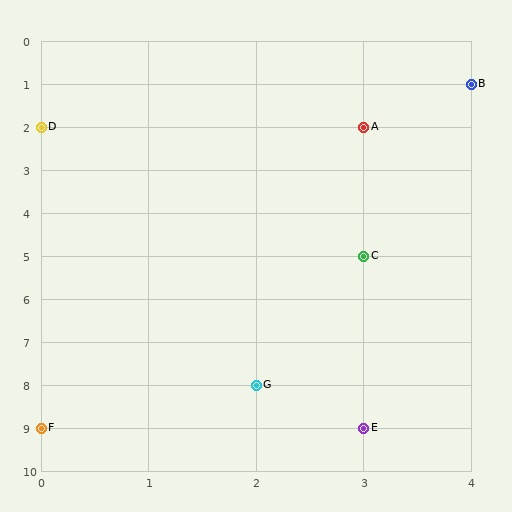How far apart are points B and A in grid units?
Points B and A are 1 column and 1 row apart (about 1.4 grid units diagonally).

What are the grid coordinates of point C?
Point C is at grid coordinates (3, 5).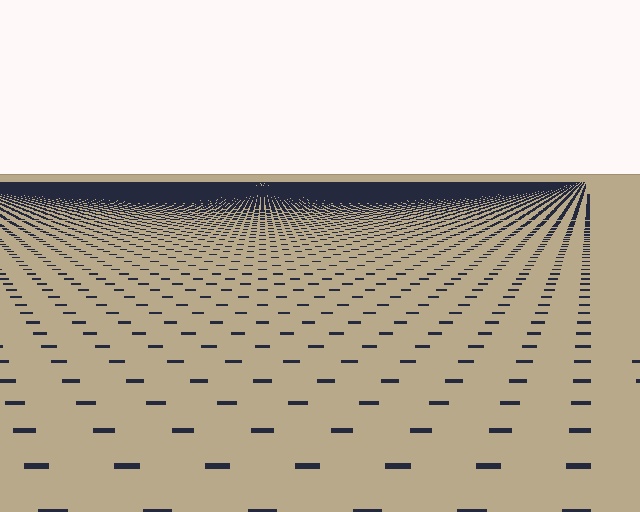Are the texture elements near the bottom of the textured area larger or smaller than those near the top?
Larger. Near the bottom, elements are closer to the viewer and appear at a bigger on-screen size.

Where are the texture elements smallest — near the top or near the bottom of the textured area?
Near the top.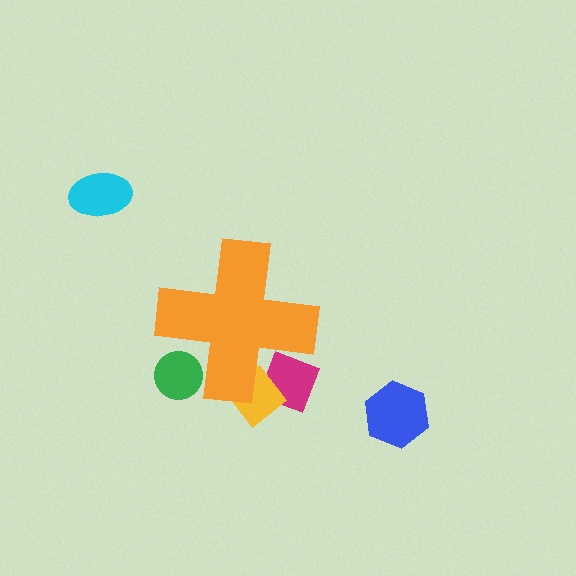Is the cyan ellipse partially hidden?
No, the cyan ellipse is fully visible.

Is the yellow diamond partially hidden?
Yes, the yellow diamond is partially hidden behind the orange cross.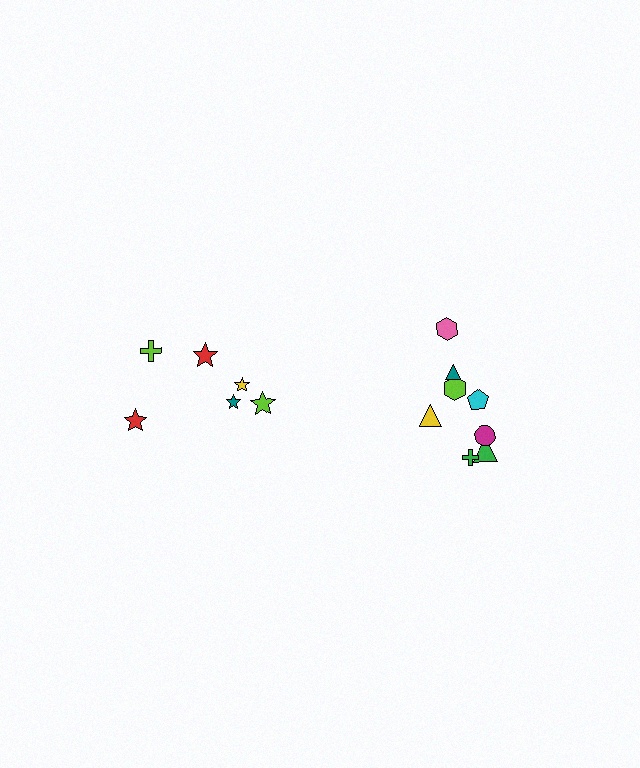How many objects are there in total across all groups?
There are 14 objects.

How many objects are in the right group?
There are 8 objects.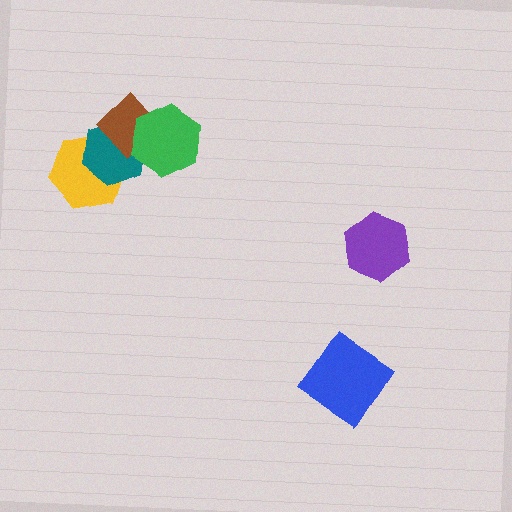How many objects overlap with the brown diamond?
3 objects overlap with the brown diamond.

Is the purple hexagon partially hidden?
No, no other shape covers it.